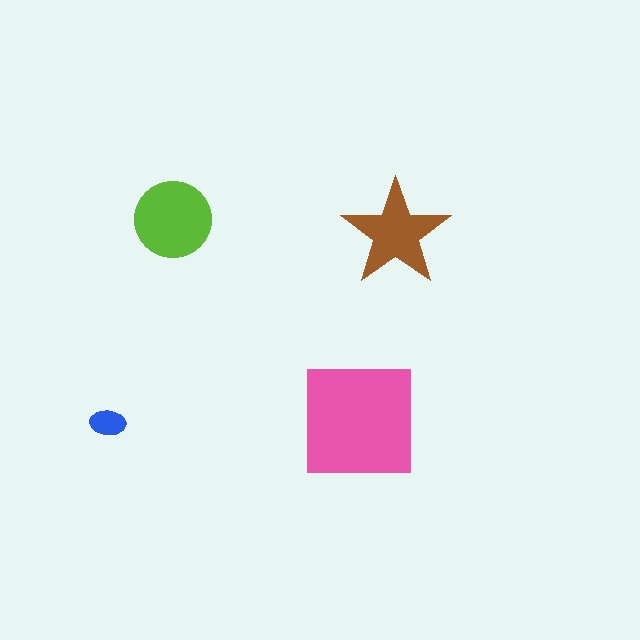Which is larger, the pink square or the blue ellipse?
The pink square.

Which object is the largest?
The pink square.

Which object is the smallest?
The blue ellipse.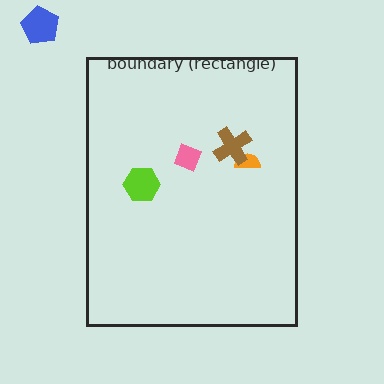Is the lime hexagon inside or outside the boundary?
Inside.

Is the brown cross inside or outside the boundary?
Inside.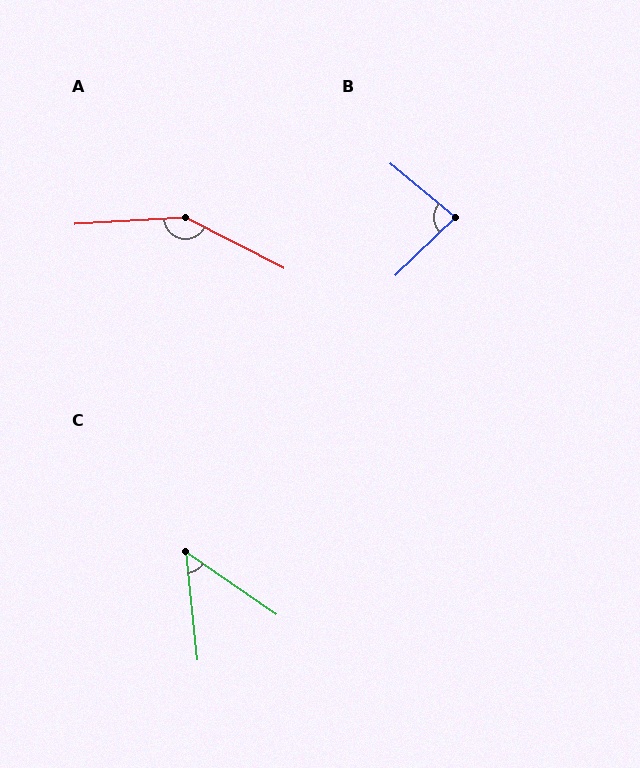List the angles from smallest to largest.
C (50°), B (84°), A (150°).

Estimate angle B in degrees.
Approximately 84 degrees.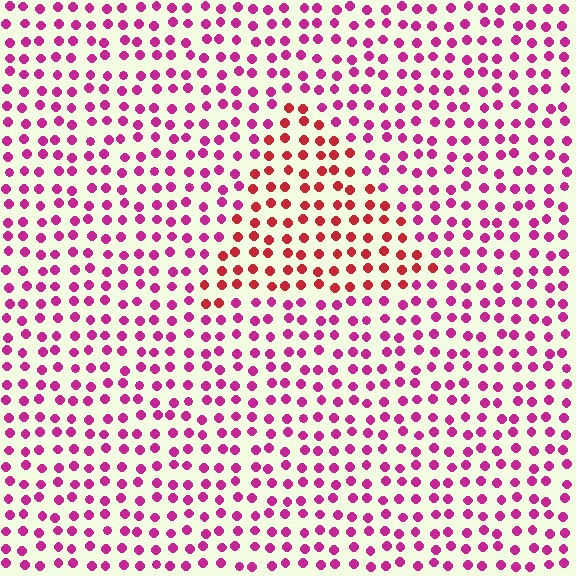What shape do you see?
I see a triangle.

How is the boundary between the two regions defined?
The boundary is defined purely by a slight shift in hue (about 36 degrees). Spacing, size, and orientation are identical on both sides.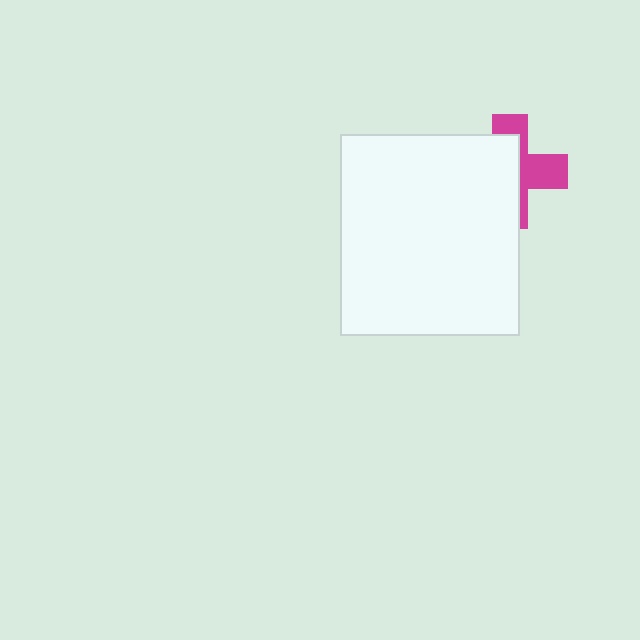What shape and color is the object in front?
The object in front is a white rectangle.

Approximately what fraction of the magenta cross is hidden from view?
Roughly 59% of the magenta cross is hidden behind the white rectangle.